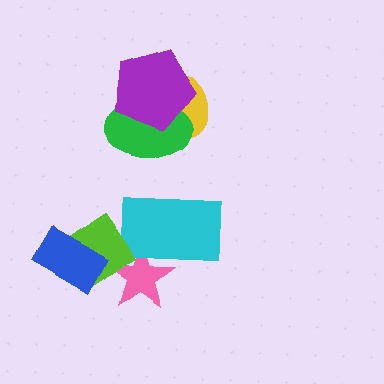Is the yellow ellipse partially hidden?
Yes, it is partially covered by another shape.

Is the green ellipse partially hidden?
Yes, it is partially covered by another shape.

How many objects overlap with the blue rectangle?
1 object overlaps with the blue rectangle.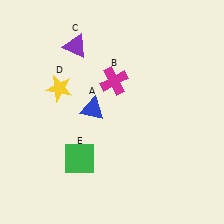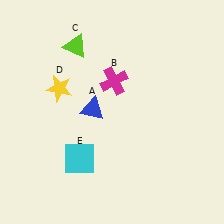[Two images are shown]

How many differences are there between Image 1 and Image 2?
There are 2 differences between the two images.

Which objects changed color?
C changed from purple to lime. E changed from green to cyan.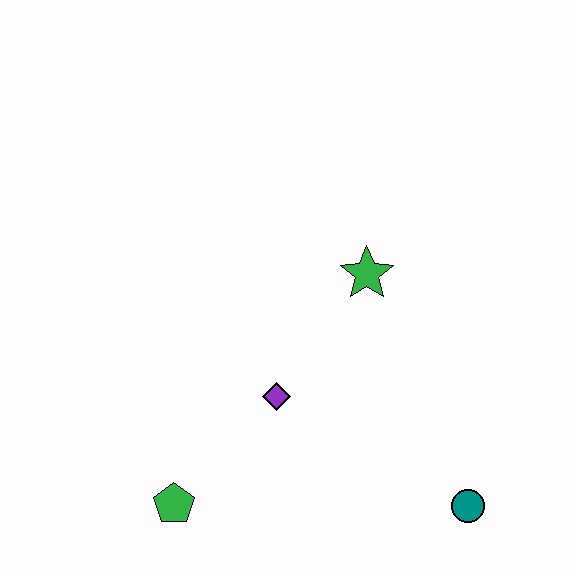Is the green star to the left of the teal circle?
Yes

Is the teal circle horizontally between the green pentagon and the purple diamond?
No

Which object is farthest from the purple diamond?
The teal circle is farthest from the purple diamond.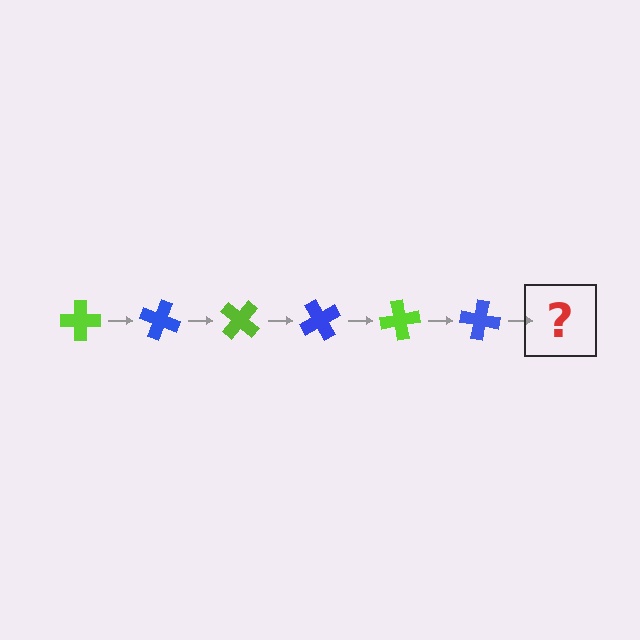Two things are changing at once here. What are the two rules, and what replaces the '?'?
The two rules are that it rotates 20 degrees each step and the color cycles through lime and blue. The '?' should be a lime cross, rotated 120 degrees from the start.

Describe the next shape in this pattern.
It should be a lime cross, rotated 120 degrees from the start.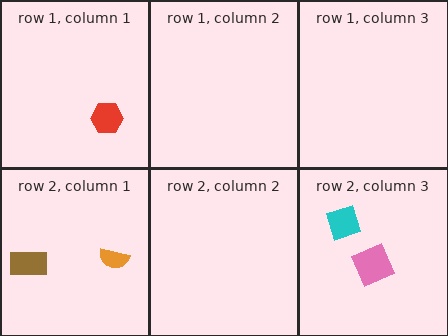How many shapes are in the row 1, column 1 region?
1.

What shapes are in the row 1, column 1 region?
The red hexagon.